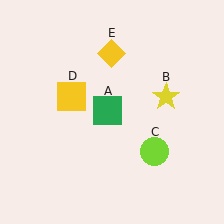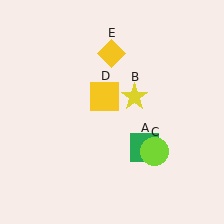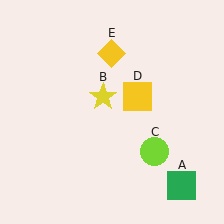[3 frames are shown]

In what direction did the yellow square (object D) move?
The yellow square (object D) moved right.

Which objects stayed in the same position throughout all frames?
Lime circle (object C) and yellow diamond (object E) remained stationary.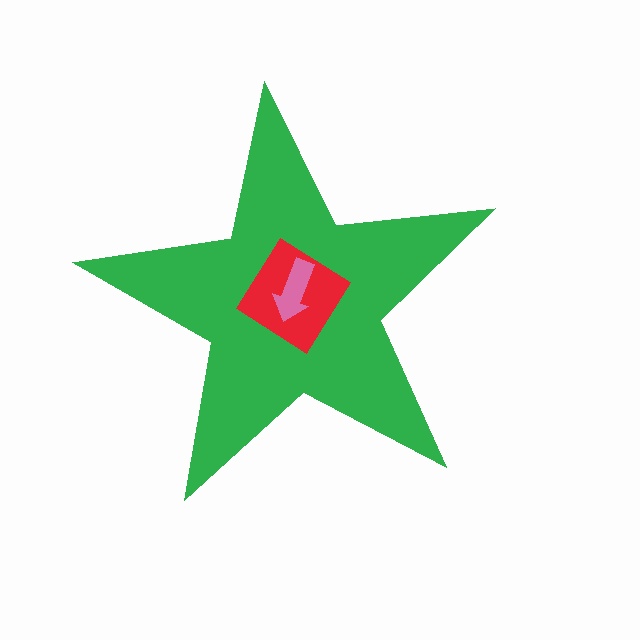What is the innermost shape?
The pink arrow.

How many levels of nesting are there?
3.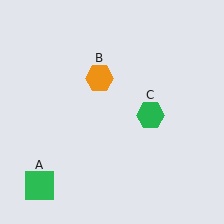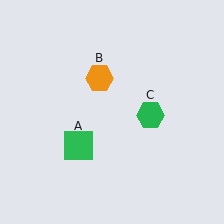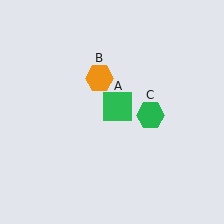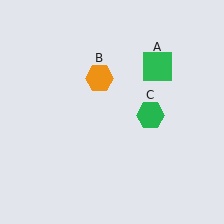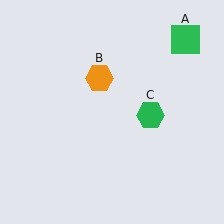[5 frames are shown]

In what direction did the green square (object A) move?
The green square (object A) moved up and to the right.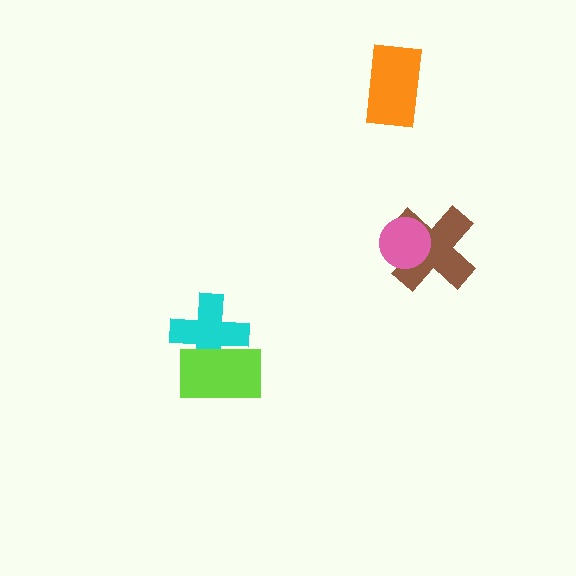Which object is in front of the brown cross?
The pink circle is in front of the brown cross.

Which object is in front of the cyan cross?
The lime rectangle is in front of the cyan cross.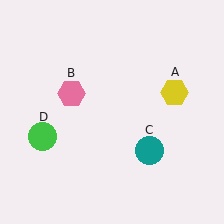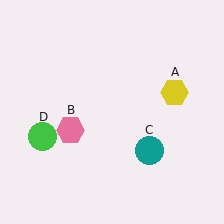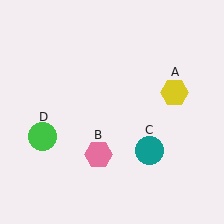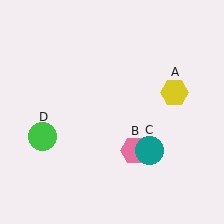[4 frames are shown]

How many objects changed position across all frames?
1 object changed position: pink hexagon (object B).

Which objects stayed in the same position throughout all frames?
Yellow hexagon (object A) and teal circle (object C) and green circle (object D) remained stationary.